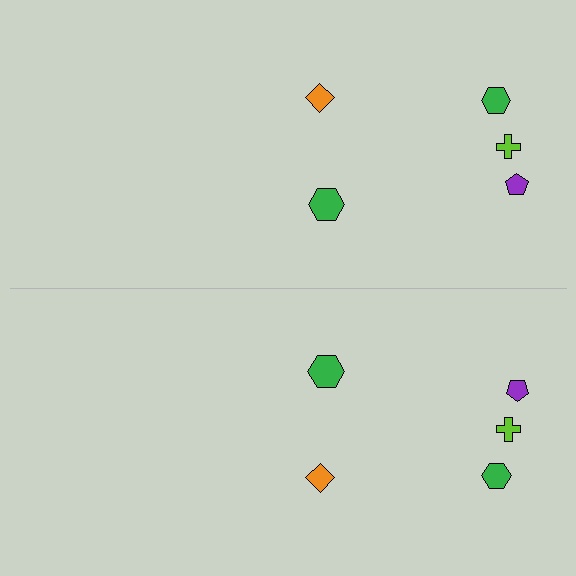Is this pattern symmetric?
Yes, this pattern has bilateral (reflection) symmetry.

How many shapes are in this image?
There are 10 shapes in this image.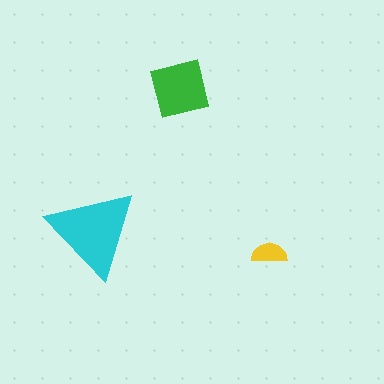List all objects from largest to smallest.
The cyan triangle, the green square, the yellow semicircle.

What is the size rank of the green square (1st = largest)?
2nd.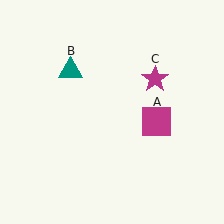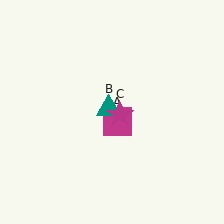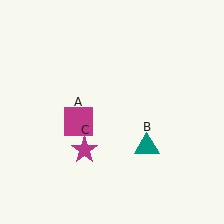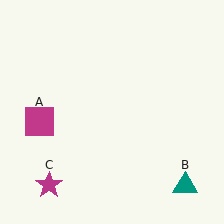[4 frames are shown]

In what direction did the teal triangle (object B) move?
The teal triangle (object B) moved down and to the right.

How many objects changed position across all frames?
3 objects changed position: magenta square (object A), teal triangle (object B), magenta star (object C).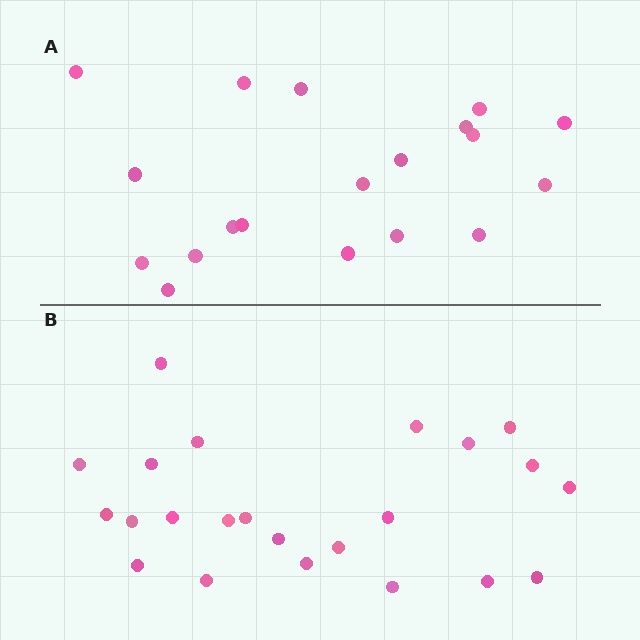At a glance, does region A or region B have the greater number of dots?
Region B (the bottom region) has more dots.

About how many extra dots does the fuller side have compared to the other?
Region B has about 4 more dots than region A.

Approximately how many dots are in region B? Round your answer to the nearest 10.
About 20 dots. (The exact count is 23, which rounds to 20.)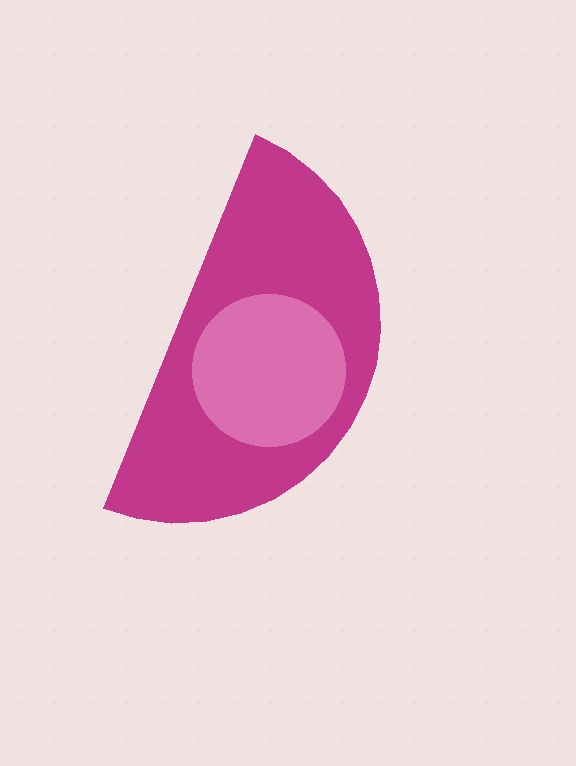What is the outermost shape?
The magenta semicircle.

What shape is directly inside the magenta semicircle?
The pink circle.